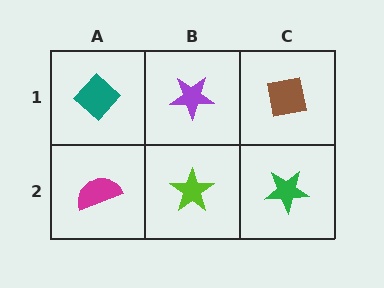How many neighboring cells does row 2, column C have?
2.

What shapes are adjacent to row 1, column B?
A lime star (row 2, column B), a teal diamond (row 1, column A), a brown square (row 1, column C).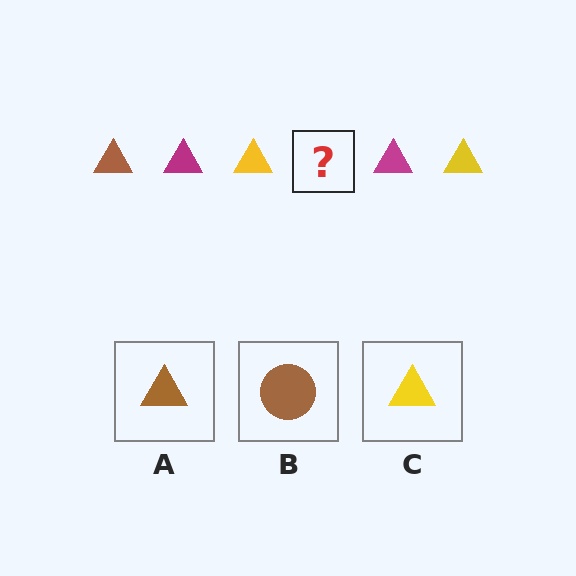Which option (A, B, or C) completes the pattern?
A.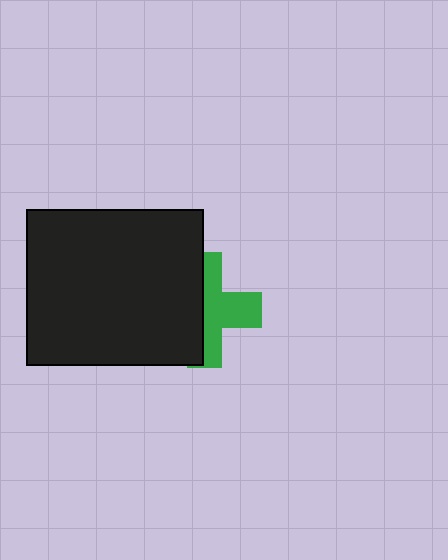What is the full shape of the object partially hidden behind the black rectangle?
The partially hidden object is a green cross.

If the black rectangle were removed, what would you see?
You would see the complete green cross.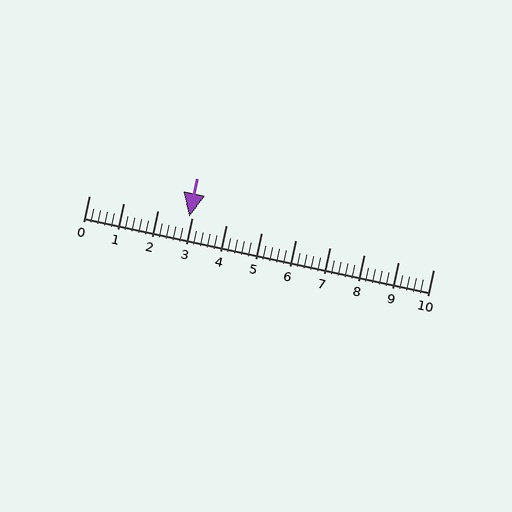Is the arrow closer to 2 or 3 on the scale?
The arrow is closer to 3.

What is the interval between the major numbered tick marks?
The major tick marks are spaced 1 units apart.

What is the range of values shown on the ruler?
The ruler shows values from 0 to 10.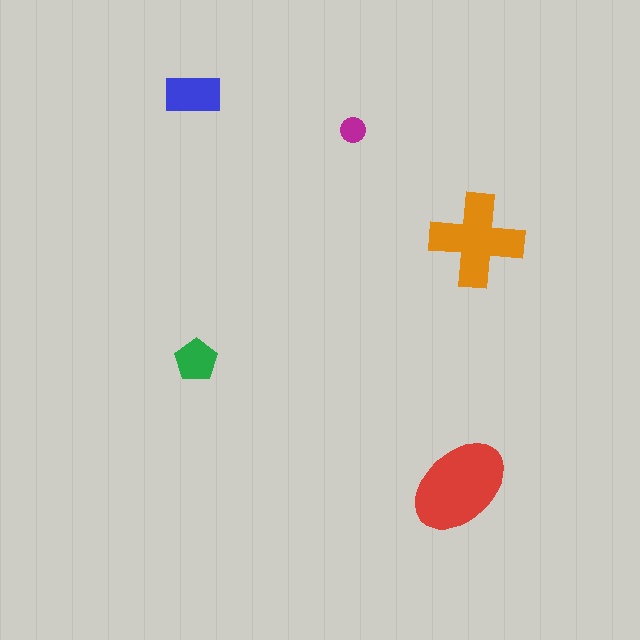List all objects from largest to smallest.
The red ellipse, the orange cross, the blue rectangle, the green pentagon, the magenta circle.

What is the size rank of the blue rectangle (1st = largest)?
3rd.